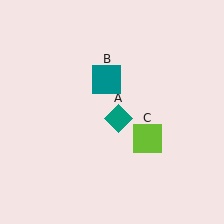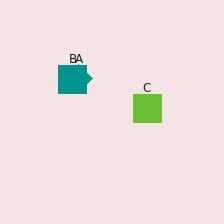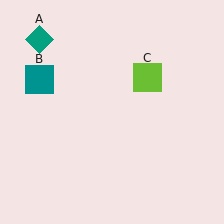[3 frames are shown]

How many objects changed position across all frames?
3 objects changed position: teal diamond (object A), teal square (object B), lime square (object C).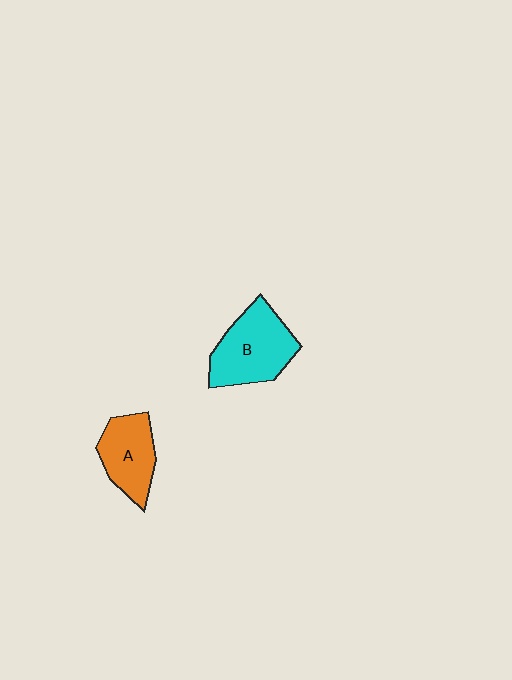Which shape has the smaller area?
Shape A (orange).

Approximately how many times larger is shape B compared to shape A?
Approximately 1.3 times.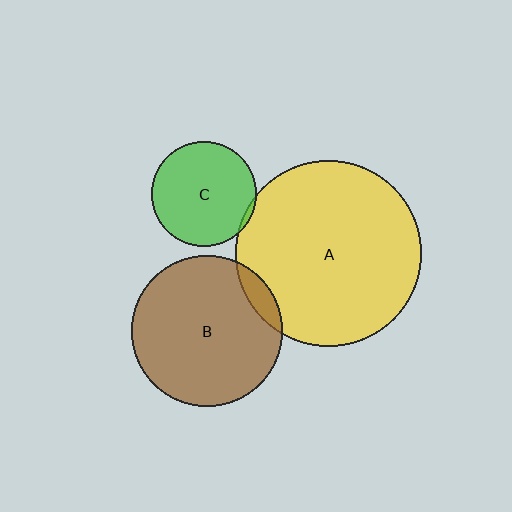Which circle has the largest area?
Circle A (yellow).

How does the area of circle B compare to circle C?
Approximately 2.1 times.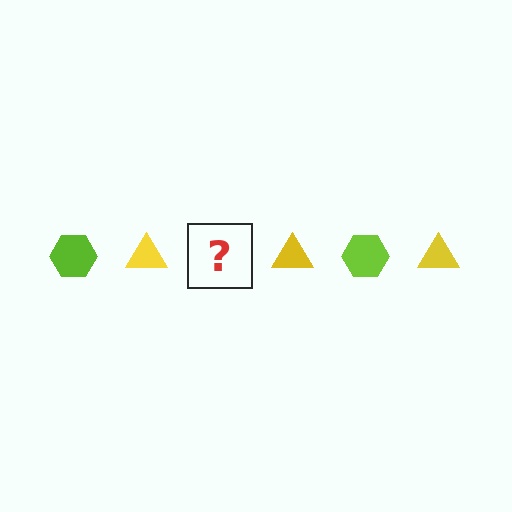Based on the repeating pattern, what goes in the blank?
The blank should be a lime hexagon.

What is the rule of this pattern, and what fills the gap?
The rule is that the pattern alternates between lime hexagon and yellow triangle. The gap should be filled with a lime hexagon.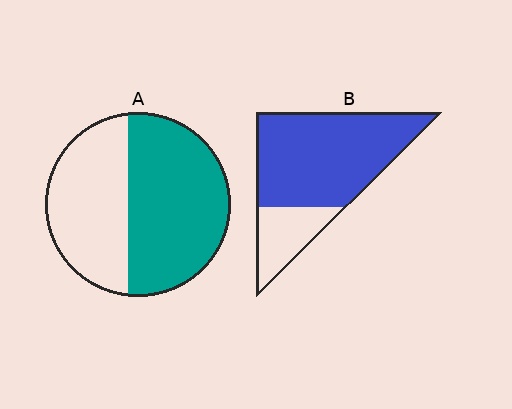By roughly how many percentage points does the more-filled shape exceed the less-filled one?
By roughly 20 percentage points (B over A).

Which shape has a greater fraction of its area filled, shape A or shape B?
Shape B.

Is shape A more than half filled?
Yes.